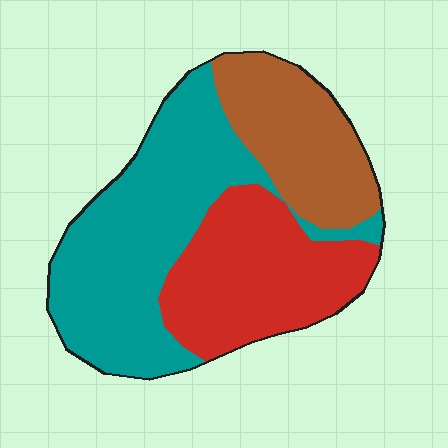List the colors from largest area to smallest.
From largest to smallest: teal, red, brown.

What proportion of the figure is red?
Red takes up about one third (1/3) of the figure.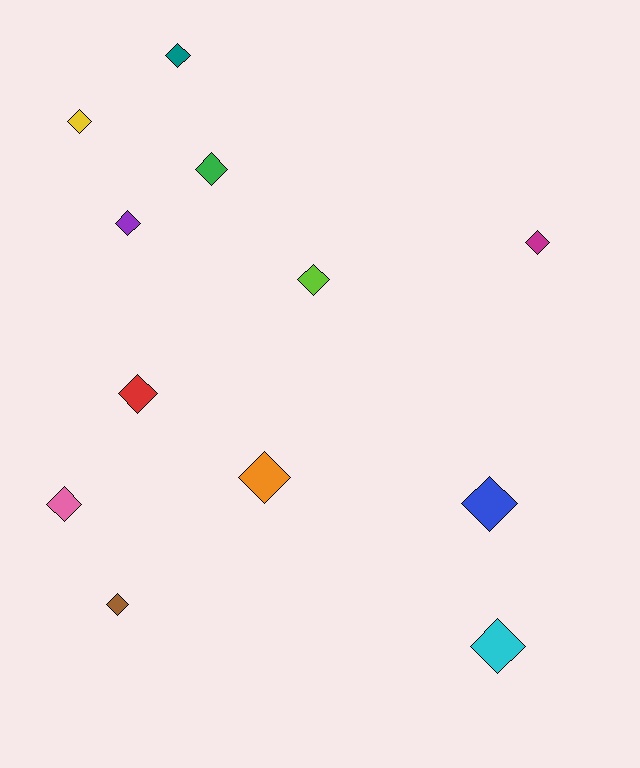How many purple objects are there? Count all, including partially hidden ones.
There is 1 purple object.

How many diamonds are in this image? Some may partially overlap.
There are 12 diamonds.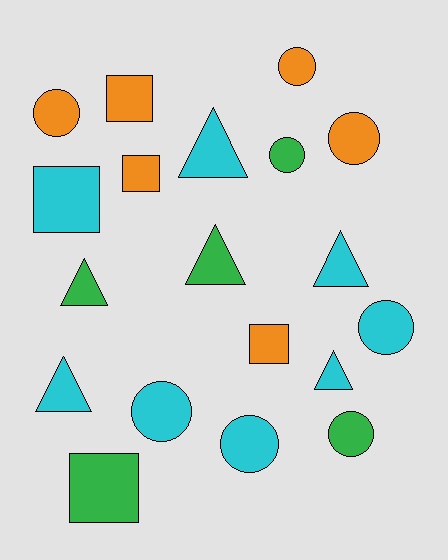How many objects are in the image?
There are 19 objects.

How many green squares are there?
There is 1 green square.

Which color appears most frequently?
Cyan, with 8 objects.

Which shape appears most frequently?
Circle, with 8 objects.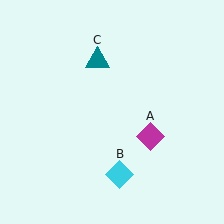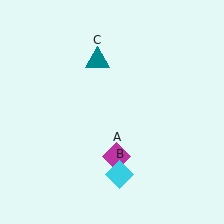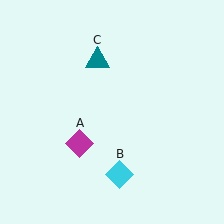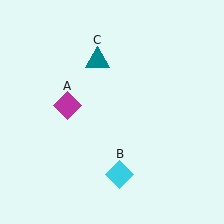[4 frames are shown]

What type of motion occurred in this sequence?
The magenta diamond (object A) rotated clockwise around the center of the scene.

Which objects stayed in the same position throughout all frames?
Cyan diamond (object B) and teal triangle (object C) remained stationary.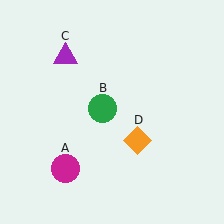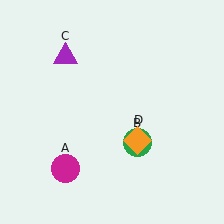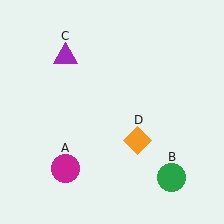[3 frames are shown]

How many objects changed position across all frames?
1 object changed position: green circle (object B).